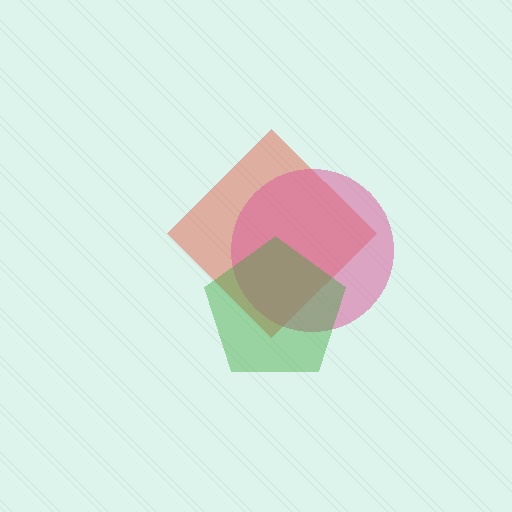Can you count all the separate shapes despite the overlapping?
Yes, there are 3 separate shapes.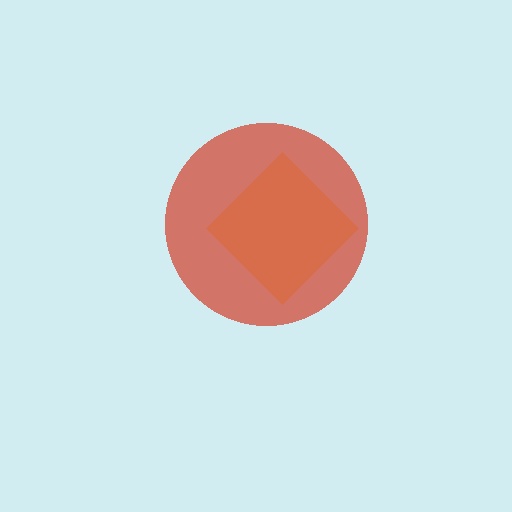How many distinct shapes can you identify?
There are 2 distinct shapes: a yellow diamond, a red circle.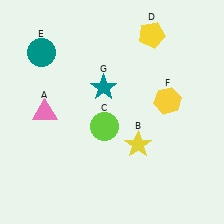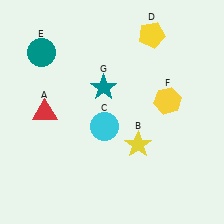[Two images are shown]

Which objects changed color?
A changed from pink to red. C changed from lime to cyan.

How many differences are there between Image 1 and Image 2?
There are 2 differences between the two images.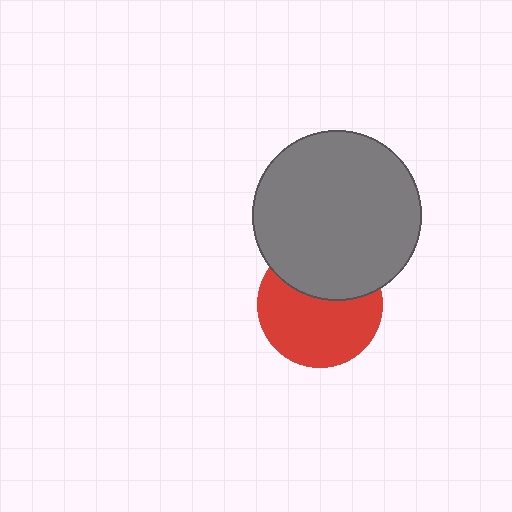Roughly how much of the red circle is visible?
About half of it is visible (roughly 63%).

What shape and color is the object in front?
The object in front is a gray circle.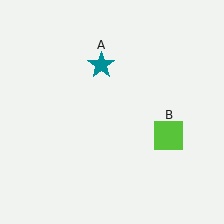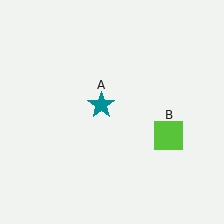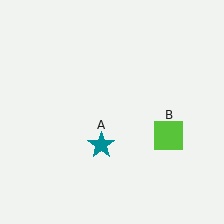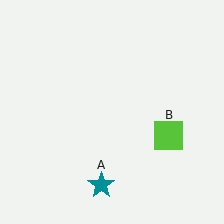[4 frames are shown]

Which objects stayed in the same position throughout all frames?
Lime square (object B) remained stationary.